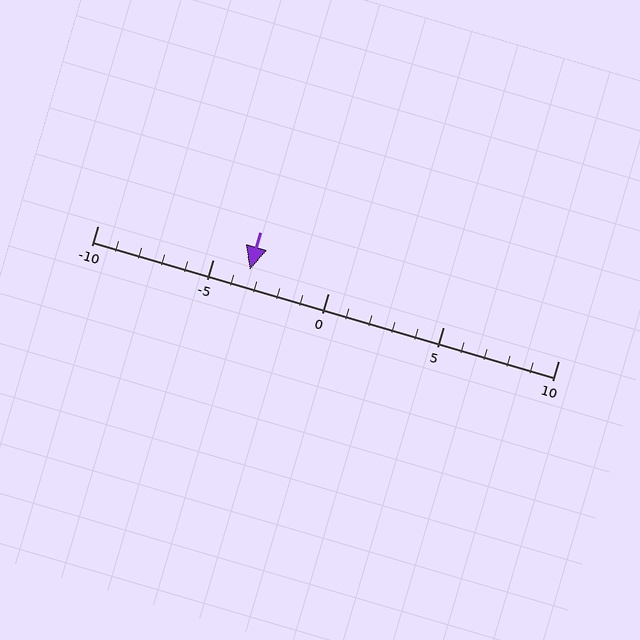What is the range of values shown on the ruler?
The ruler shows values from -10 to 10.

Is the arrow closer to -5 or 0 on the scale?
The arrow is closer to -5.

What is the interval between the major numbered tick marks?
The major tick marks are spaced 5 units apart.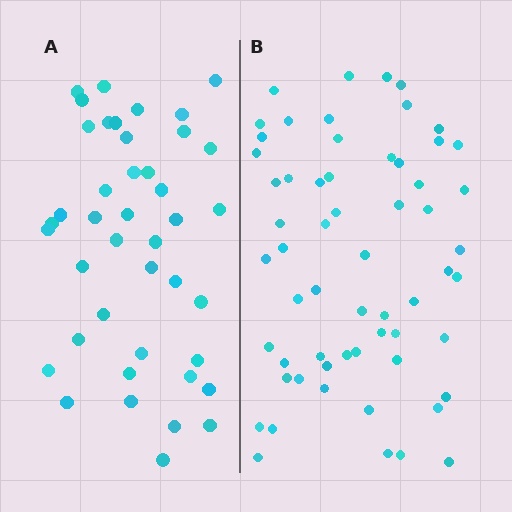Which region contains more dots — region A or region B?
Region B (the right region) has more dots.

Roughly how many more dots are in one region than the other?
Region B has approximately 20 more dots than region A.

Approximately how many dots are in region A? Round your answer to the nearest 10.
About 40 dots. (The exact count is 42, which rounds to 40.)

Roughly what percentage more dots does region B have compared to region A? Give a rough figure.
About 45% more.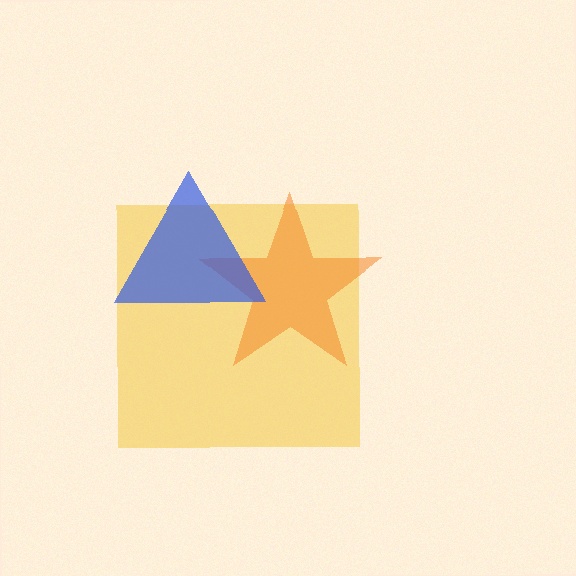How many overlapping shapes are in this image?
There are 3 overlapping shapes in the image.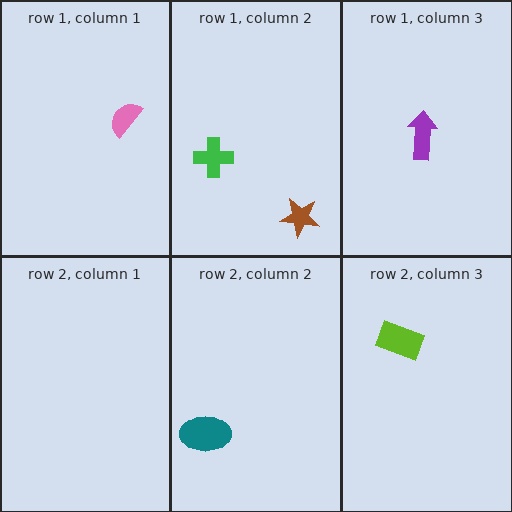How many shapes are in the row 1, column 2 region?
2.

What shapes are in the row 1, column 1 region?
The pink semicircle.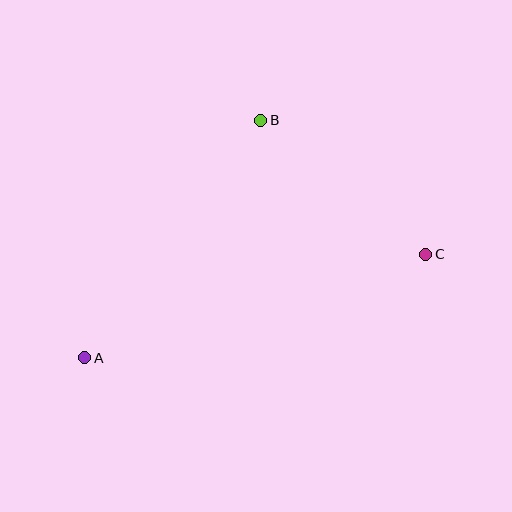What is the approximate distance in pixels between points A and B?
The distance between A and B is approximately 296 pixels.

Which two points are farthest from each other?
Points A and C are farthest from each other.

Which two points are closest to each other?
Points B and C are closest to each other.